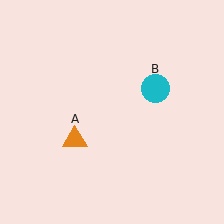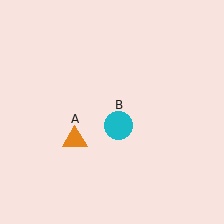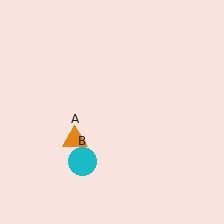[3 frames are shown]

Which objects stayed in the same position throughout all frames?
Orange triangle (object A) remained stationary.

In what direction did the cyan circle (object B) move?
The cyan circle (object B) moved down and to the left.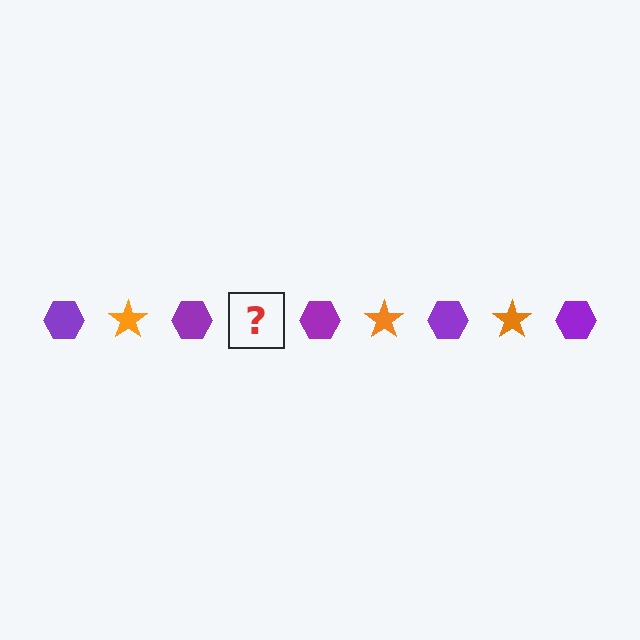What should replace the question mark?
The question mark should be replaced with an orange star.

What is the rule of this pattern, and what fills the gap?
The rule is that the pattern alternates between purple hexagon and orange star. The gap should be filled with an orange star.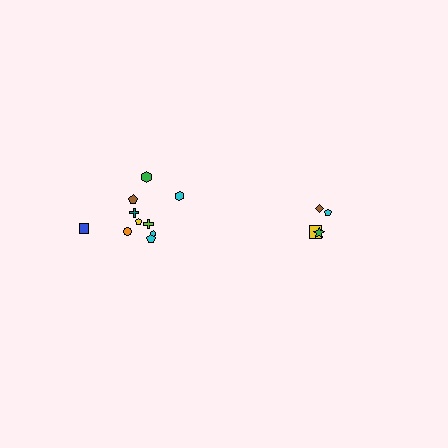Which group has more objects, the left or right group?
The left group.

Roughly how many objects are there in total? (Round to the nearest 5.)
Roughly 15 objects in total.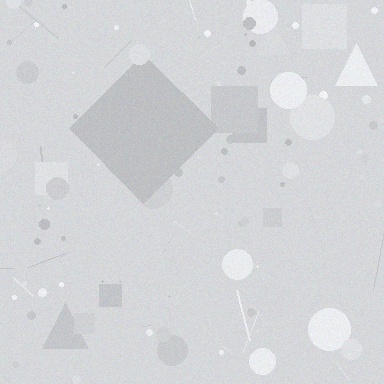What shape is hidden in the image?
A diamond is hidden in the image.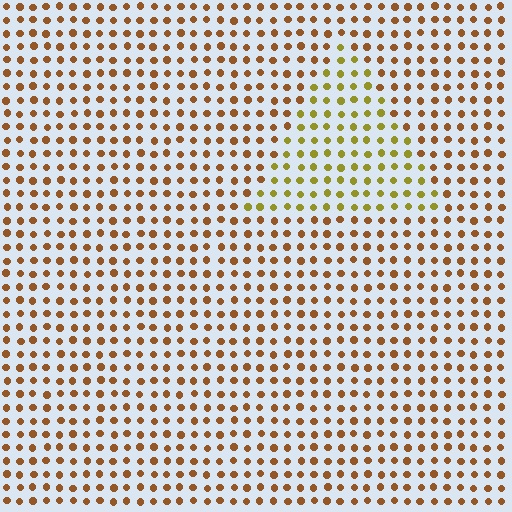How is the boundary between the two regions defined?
The boundary is defined purely by a slight shift in hue (about 34 degrees). Spacing, size, and orientation are identical on both sides.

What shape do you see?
I see a triangle.